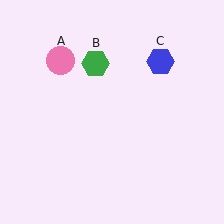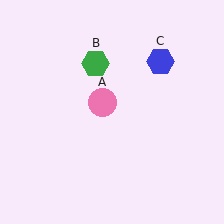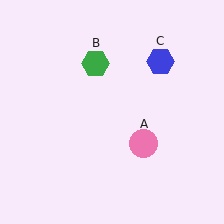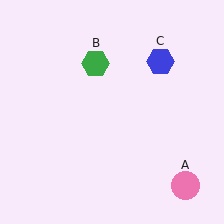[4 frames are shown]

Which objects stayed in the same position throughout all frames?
Green hexagon (object B) and blue hexagon (object C) remained stationary.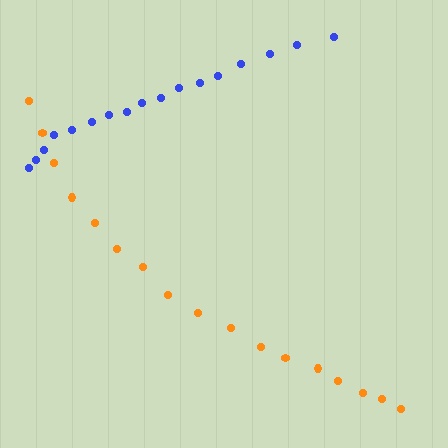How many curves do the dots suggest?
There are 2 distinct paths.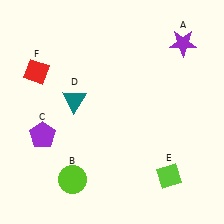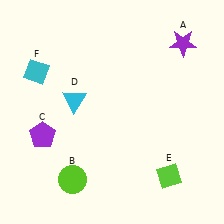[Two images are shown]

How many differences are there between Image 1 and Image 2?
There are 2 differences between the two images.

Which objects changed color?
D changed from teal to cyan. F changed from red to cyan.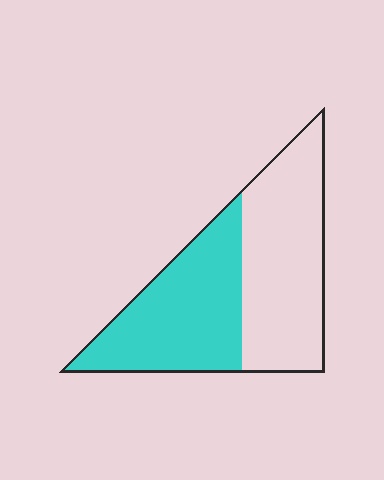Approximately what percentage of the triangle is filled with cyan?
Approximately 45%.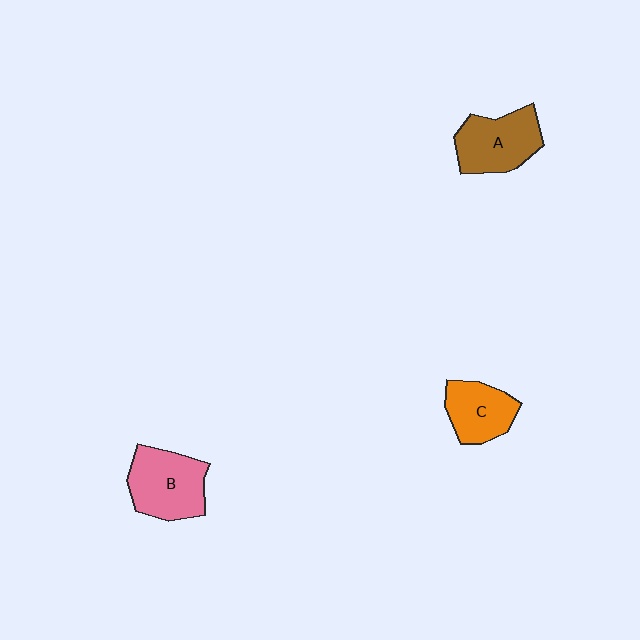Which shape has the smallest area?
Shape C (orange).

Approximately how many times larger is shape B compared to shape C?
Approximately 1.3 times.